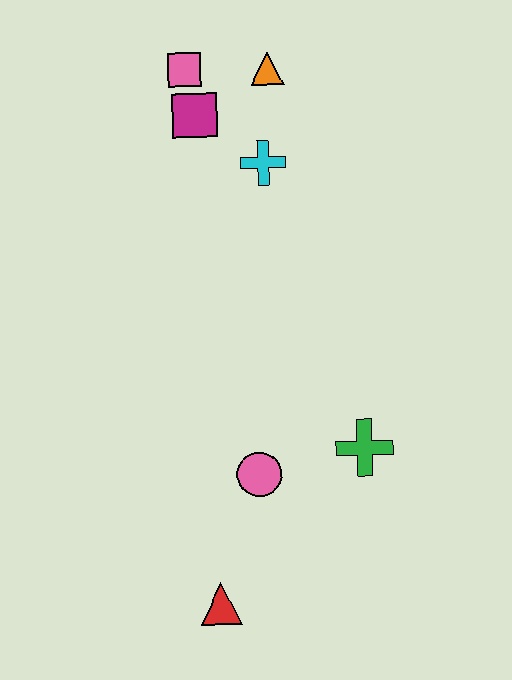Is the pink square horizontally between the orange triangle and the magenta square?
No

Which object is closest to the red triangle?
The pink circle is closest to the red triangle.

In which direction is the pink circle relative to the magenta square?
The pink circle is below the magenta square.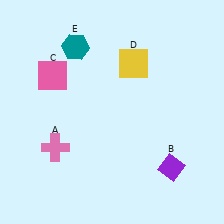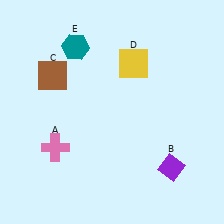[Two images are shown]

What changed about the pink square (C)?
In Image 1, C is pink. In Image 2, it changed to brown.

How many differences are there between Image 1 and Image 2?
There is 1 difference between the two images.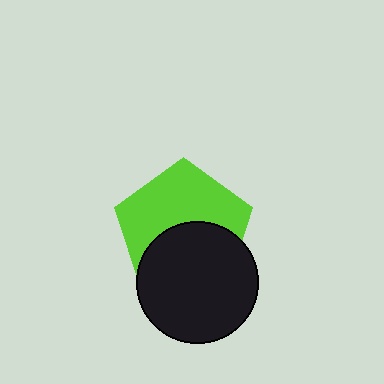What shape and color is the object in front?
The object in front is a black circle.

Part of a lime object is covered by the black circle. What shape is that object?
It is a pentagon.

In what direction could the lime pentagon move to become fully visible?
The lime pentagon could move up. That would shift it out from behind the black circle entirely.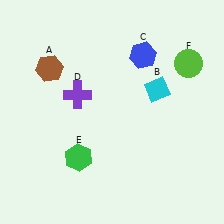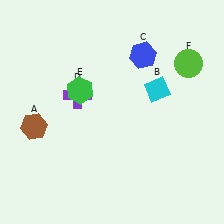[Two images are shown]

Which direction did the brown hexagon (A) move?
The brown hexagon (A) moved down.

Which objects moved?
The objects that moved are: the brown hexagon (A), the green hexagon (E).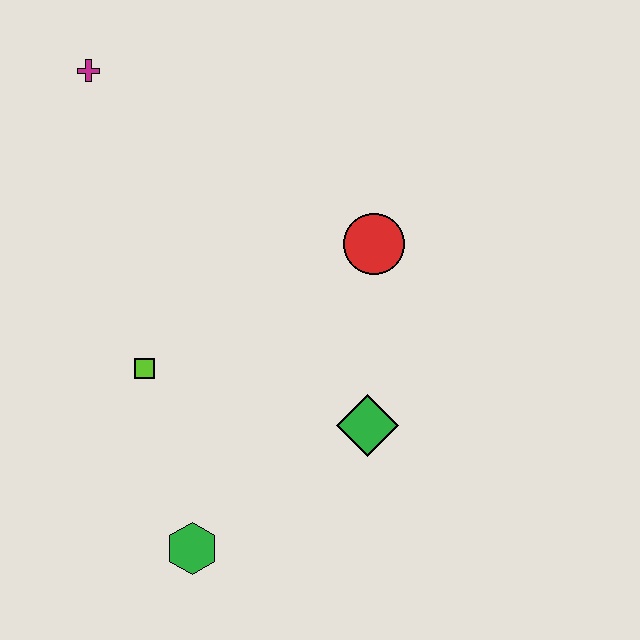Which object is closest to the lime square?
The green hexagon is closest to the lime square.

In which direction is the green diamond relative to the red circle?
The green diamond is below the red circle.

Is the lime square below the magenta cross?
Yes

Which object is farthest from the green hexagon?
The magenta cross is farthest from the green hexagon.